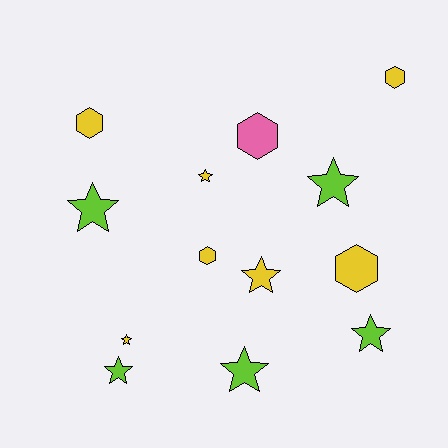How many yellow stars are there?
There are 3 yellow stars.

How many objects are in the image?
There are 13 objects.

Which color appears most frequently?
Yellow, with 7 objects.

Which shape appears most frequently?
Star, with 8 objects.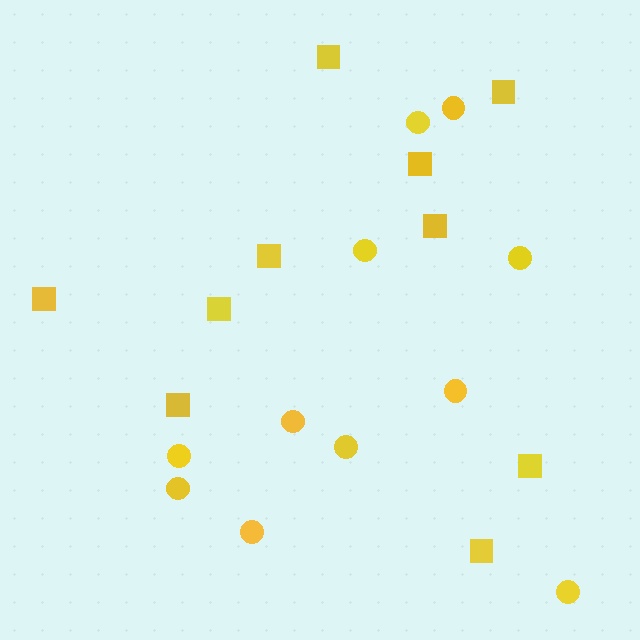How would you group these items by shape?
There are 2 groups: one group of circles (11) and one group of squares (10).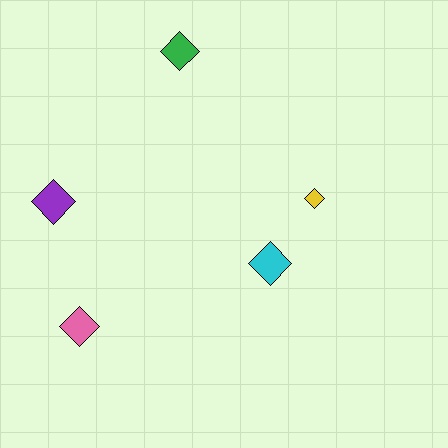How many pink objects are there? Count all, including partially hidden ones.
There is 1 pink object.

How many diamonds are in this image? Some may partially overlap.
There are 5 diamonds.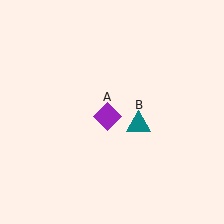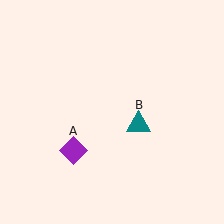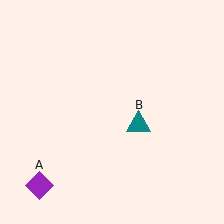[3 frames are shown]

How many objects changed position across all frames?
1 object changed position: purple diamond (object A).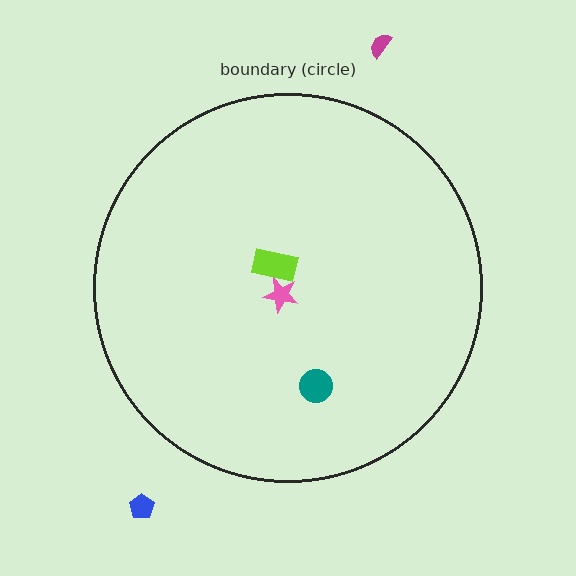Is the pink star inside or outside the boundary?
Inside.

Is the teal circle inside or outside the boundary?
Inside.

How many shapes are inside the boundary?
3 inside, 2 outside.